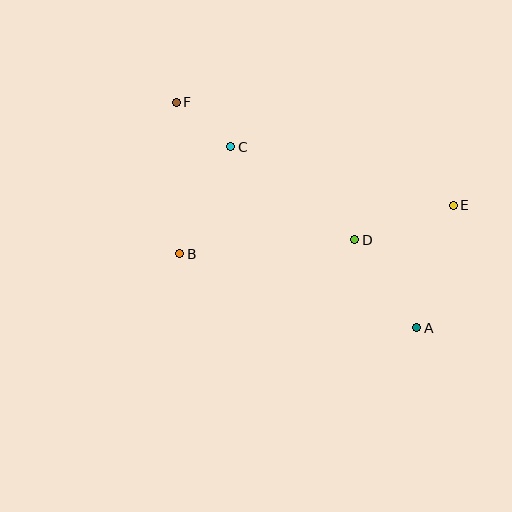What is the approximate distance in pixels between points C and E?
The distance between C and E is approximately 230 pixels.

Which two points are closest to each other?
Points C and F are closest to each other.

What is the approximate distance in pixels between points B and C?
The distance between B and C is approximately 119 pixels.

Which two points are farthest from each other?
Points A and F are farthest from each other.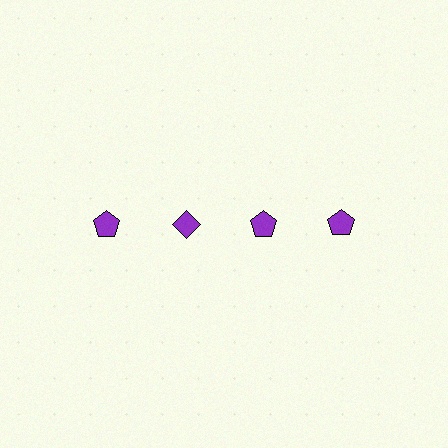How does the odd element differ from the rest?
It has a different shape: diamond instead of pentagon.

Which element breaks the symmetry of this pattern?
The purple diamond in the top row, second from left column breaks the symmetry. All other shapes are purple pentagons.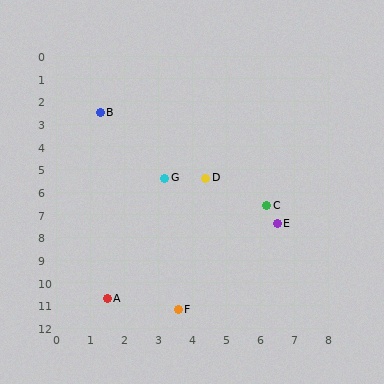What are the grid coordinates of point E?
Point E is at approximately (6.5, 7.4).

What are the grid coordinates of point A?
Point A is at approximately (1.5, 10.7).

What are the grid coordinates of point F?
Point F is at approximately (3.6, 11.2).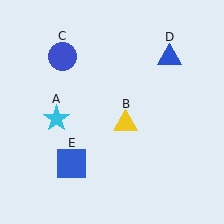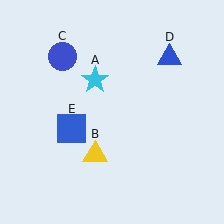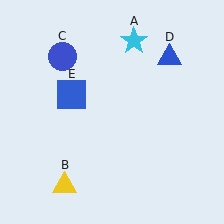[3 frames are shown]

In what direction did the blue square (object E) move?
The blue square (object E) moved up.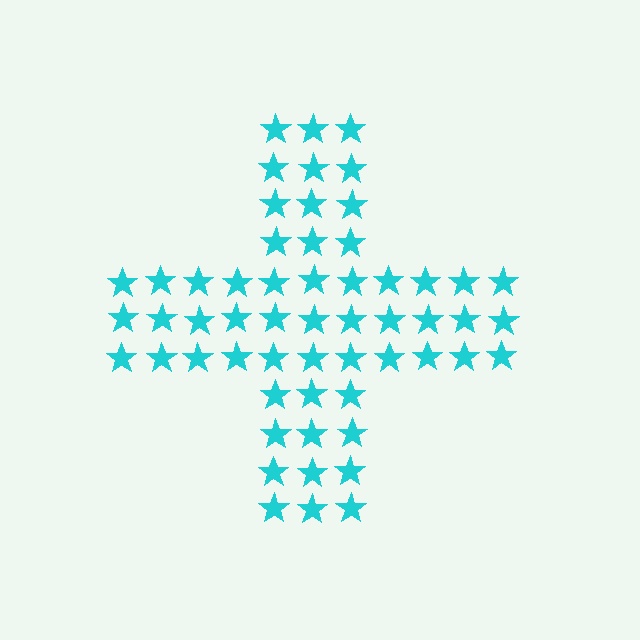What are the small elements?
The small elements are stars.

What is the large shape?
The large shape is a cross.